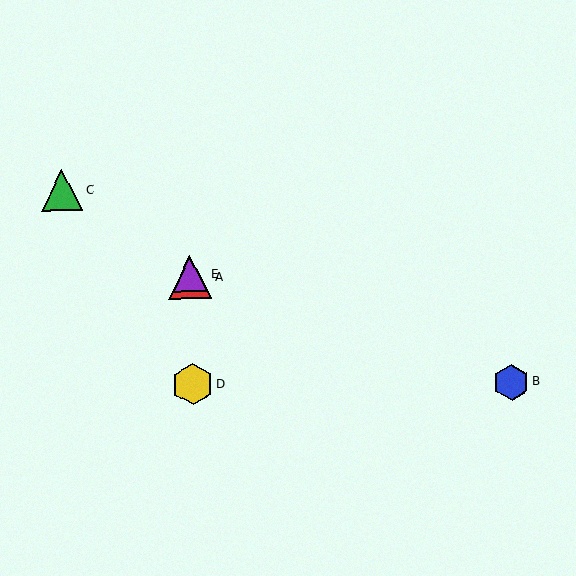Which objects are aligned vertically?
Objects A, D, E are aligned vertically.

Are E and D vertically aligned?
Yes, both are at x≈190.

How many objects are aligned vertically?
3 objects (A, D, E) are aligned vertically.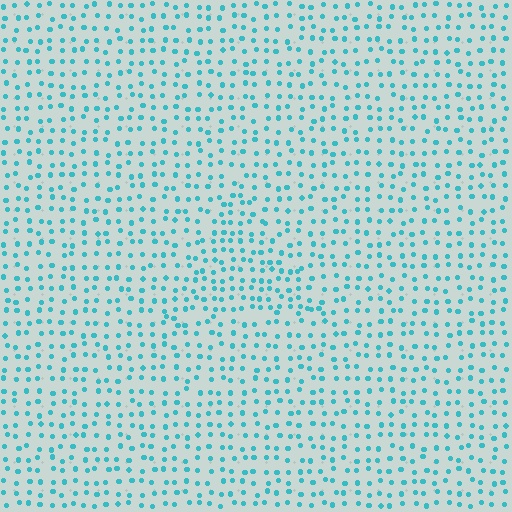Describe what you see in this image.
The image contains small cyan elements arranged at two different densities. A triangle-shaped region is visible where the elements are more densely packed than the surrounding area.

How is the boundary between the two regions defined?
The boundary is defined by a change in element density (approximately 1.4x ratio). All elements are the same color, size, and shape.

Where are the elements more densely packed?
The elements are more densely packed inside the triangle boundary.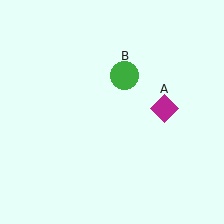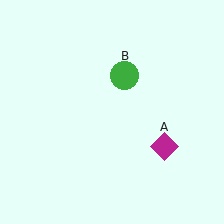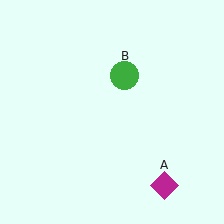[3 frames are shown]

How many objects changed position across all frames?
1 object changed position: magenta diamond (object A).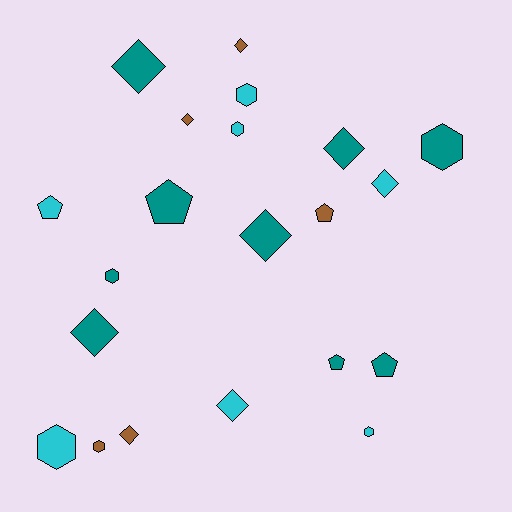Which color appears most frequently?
Teal, with 9 objects.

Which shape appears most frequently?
Diamond, with 9 objects.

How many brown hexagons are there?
There is 1 brown hexagon.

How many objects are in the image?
There are 21 objects.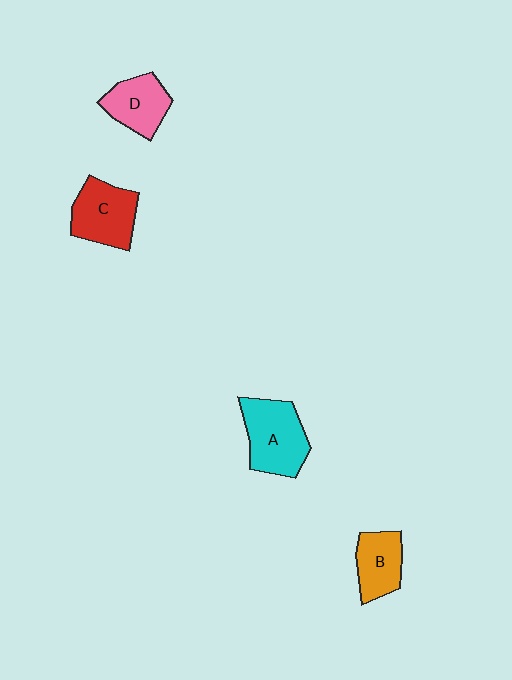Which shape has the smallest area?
Shape B (orange).